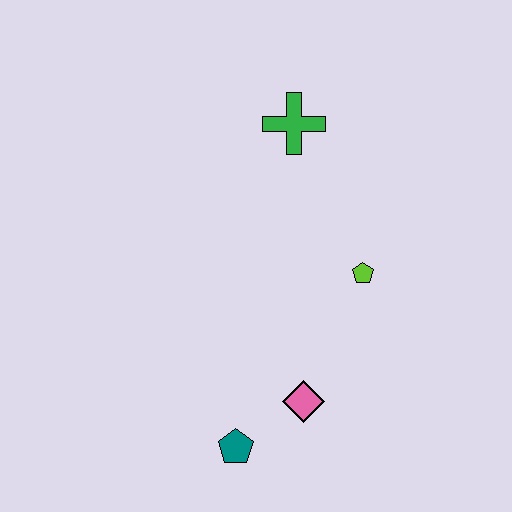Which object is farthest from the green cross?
The teal pentagon is farthest from the green cross.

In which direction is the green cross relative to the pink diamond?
The green cross is above the pink diamond.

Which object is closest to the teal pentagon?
The pink diamond is closest to the teal pentagon.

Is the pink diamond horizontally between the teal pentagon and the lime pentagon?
Yes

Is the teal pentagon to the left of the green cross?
Yes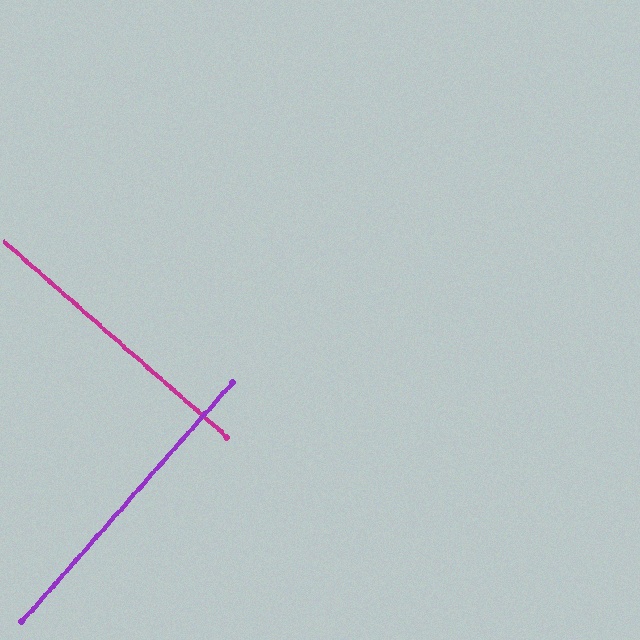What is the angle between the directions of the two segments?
Approximately 90 degrees.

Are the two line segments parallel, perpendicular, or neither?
Perpendicular — they meet at approximately 90°.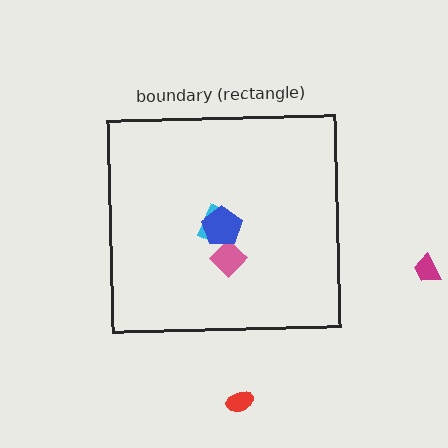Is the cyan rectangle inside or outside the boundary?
Inside.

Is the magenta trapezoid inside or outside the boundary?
Outside.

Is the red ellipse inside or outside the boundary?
Outside.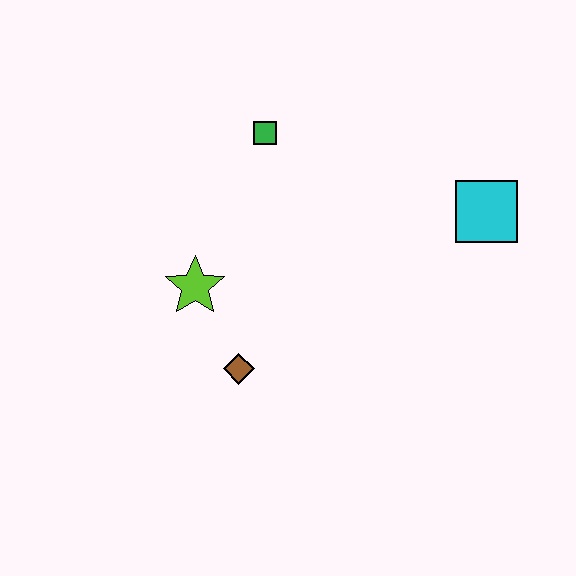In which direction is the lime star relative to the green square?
The lime star is below the green square.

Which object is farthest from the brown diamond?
The cyan square is farthest from the brown diamond.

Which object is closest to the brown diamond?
The lime star is closest to the brown diamond.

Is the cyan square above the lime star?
Yes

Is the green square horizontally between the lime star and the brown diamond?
No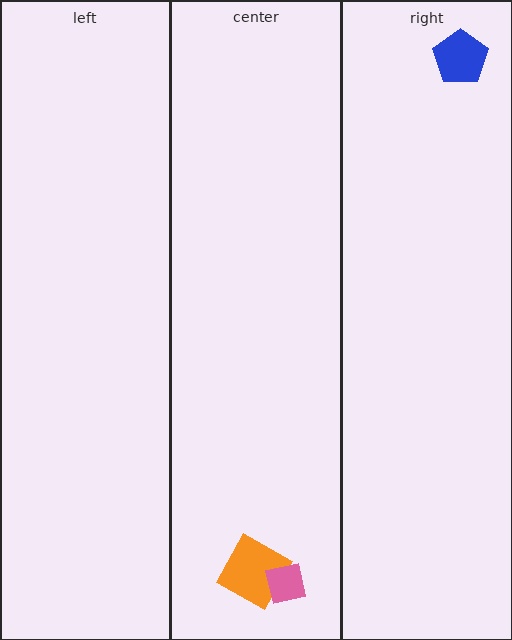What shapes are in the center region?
The orange square, the pink square.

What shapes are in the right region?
The blue pentagon.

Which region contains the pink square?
The center region.